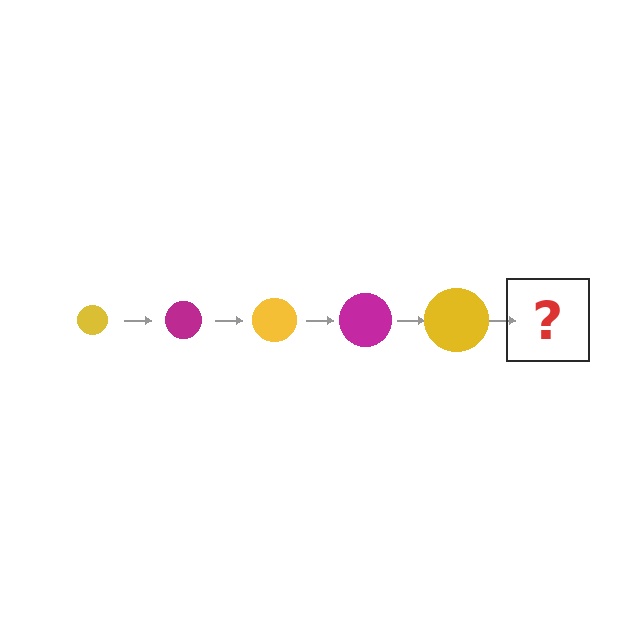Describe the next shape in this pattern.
It should be a magenta circle, larger than the previous one.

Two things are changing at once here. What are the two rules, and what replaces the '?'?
The two rules are that the circle grows larger each step and the color cycles through yellow and magenta. The '?' should be a magenta circle, larger than the previous one.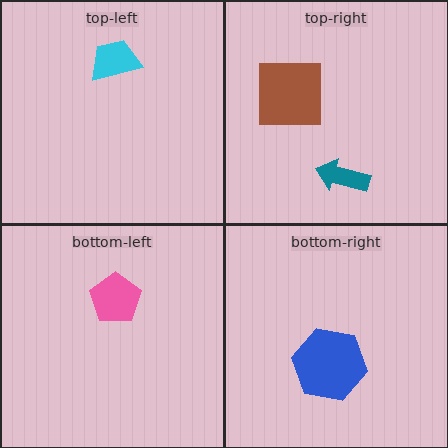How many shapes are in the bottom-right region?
1.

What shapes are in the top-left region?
The cyan trapezoid.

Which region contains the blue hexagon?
The bottom-right region.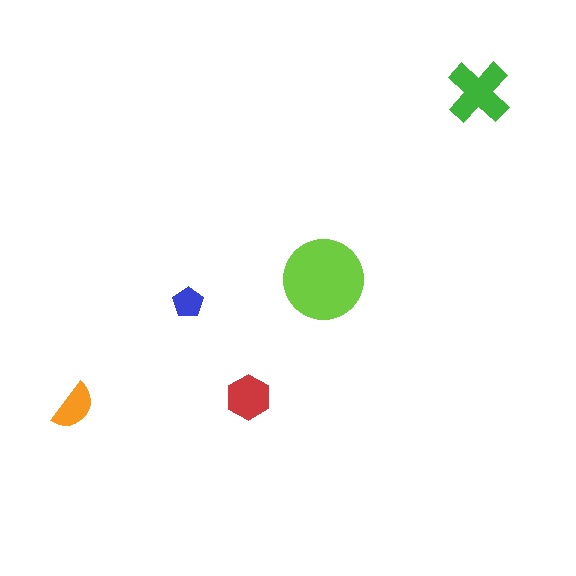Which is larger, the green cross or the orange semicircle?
The green cross.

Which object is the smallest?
The blue pentagon.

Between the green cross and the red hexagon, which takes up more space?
The green cross.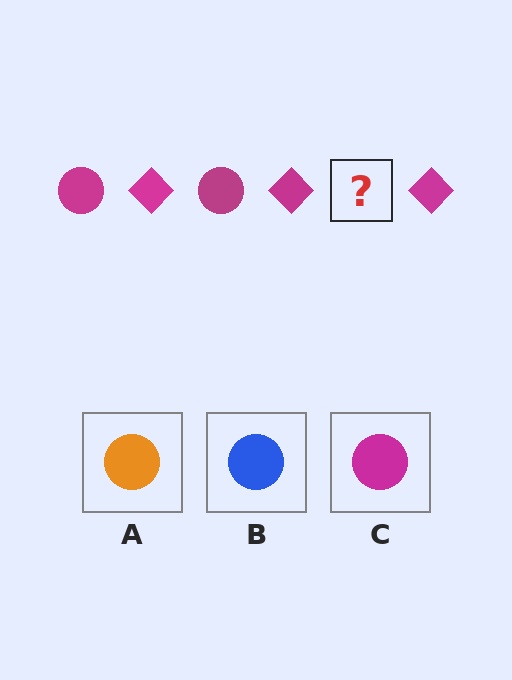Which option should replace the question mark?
Option C.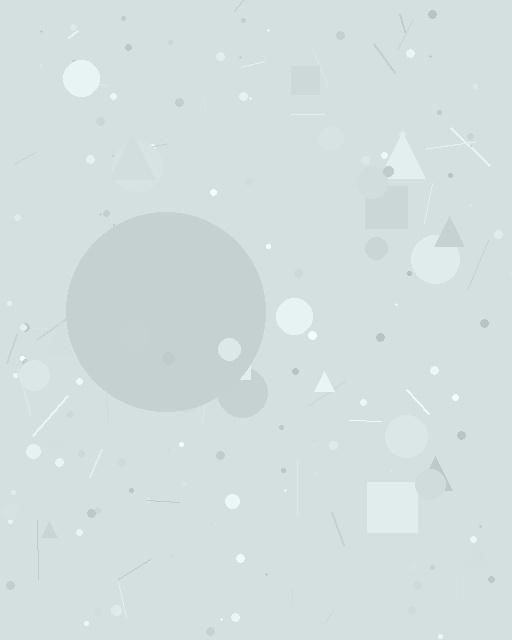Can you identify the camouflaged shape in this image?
The camouflaged shape is a circle.